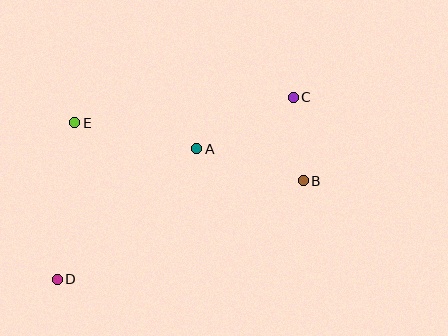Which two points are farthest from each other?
Points C and D are farthest from each other.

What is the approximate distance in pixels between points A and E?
The distance between A and E is approximately 125 pixels.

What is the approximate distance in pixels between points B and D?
The distance between B and D is approximately 265 pixels.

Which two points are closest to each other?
Points B and C are closest to each other.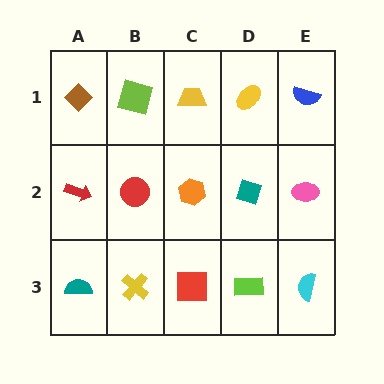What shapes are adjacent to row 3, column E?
A pink ellipse (row 2, column E), a lime rectangle (row 3, column D).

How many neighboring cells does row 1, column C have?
3.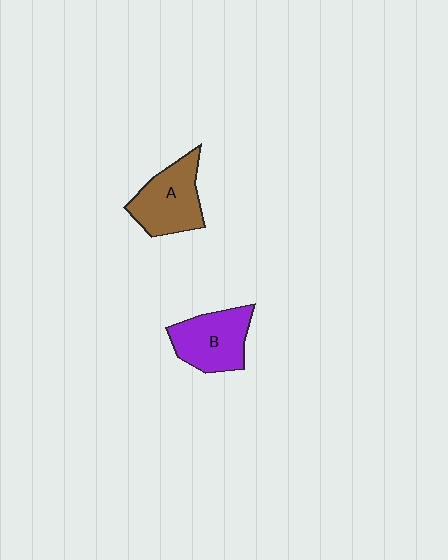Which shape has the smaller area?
Shape B (purple).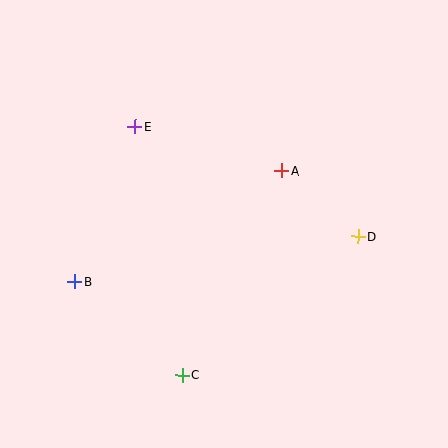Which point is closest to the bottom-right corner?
Point D is closest to the bottom-right corner.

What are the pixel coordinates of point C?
Point C is at (182, 375).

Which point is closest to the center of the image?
Point A at (282, 170) is closest to the center.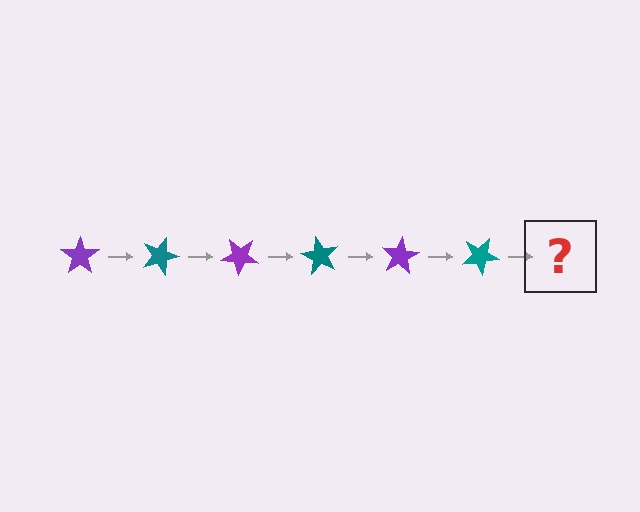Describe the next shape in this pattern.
It should be a purple star, rotated 120 degrees from the start.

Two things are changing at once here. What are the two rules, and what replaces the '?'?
The two rules are that it rotates 20 degrees each step and the color cycles through purple and teal. The '?' should be a purple star, rotated 120 degrees from the start.